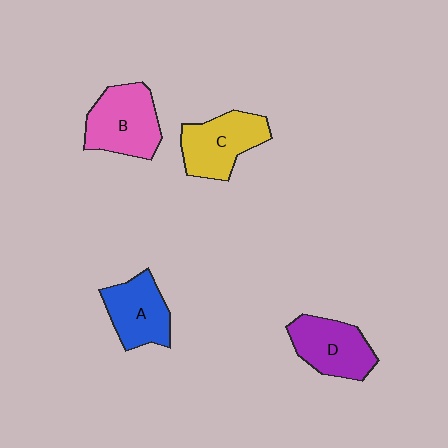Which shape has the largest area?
Shape B (pink).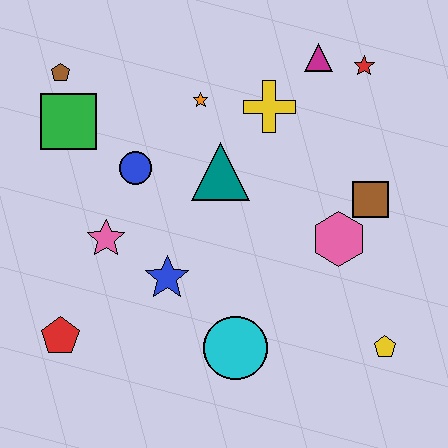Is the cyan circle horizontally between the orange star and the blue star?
No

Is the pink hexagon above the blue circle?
No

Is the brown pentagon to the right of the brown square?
No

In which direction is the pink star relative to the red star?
The pink star is to the left of the red star.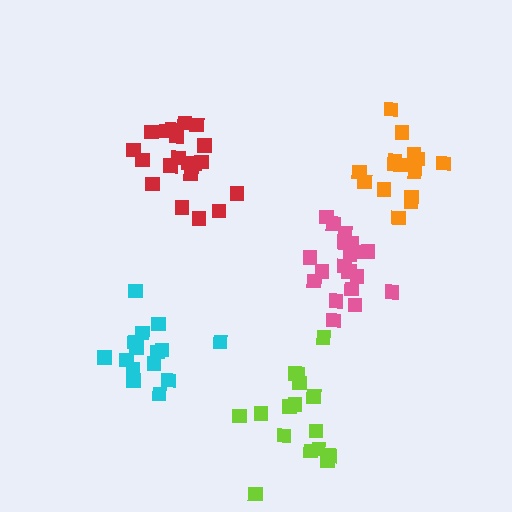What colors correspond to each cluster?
The clusters are colored: pink, red, orange, lime, cyan.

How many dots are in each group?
Group 1: 20 dots, Group 2: 20 dots, Group 3: 15 dots, Group 4: 16 dots, Group 5: 15 dots (86 total).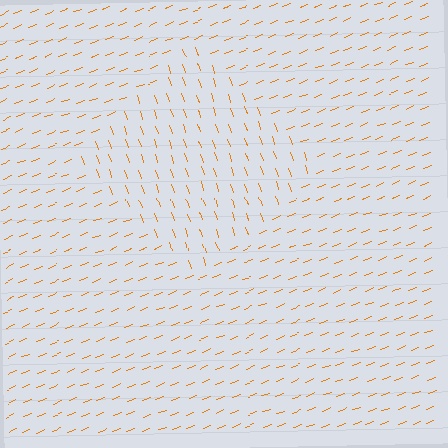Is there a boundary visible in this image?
Yes, there is a texture boundary formed by a change in line orientation.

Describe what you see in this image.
The image is filled with small orange line segments. A diamond region in the image has lines oriented differently from the surrounding lines, creating a visible texture boundary.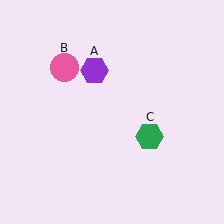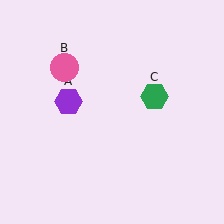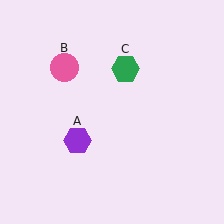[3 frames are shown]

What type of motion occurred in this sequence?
The purple hexagon (object A), green hexagon (object C) rotated counterclockwise around the center of the scene.